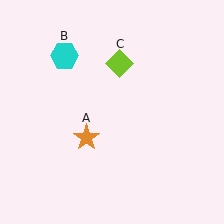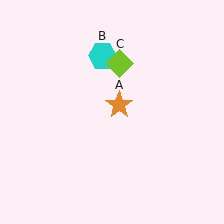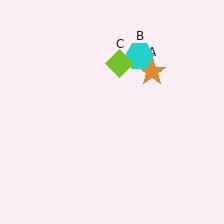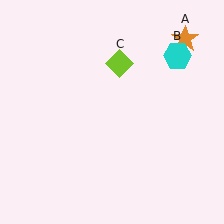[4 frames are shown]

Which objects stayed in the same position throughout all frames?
Lime diamond (object C) remained stationary.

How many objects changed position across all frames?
2 objects changed position: orange star (object A), cyan hexagon (object B).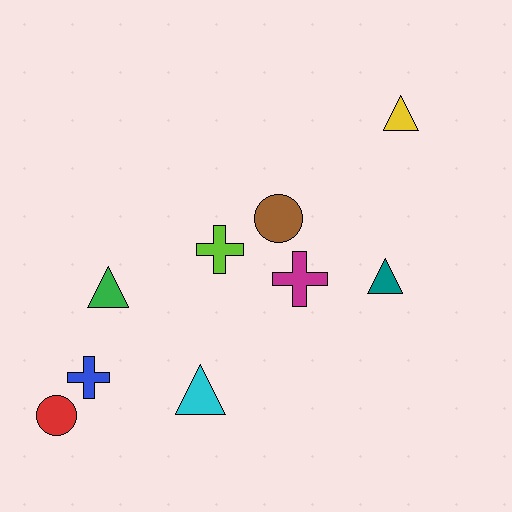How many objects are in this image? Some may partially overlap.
There are 9 objects.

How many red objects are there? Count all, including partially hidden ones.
There is 1 red object.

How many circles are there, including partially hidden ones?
There are 2 circles.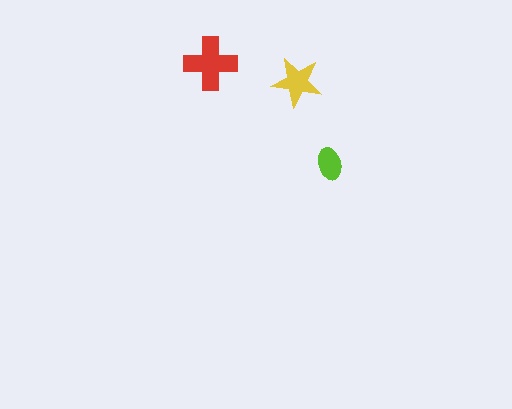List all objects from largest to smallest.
The red cross, the yellow star, the lime ellipse.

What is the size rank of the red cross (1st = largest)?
1st.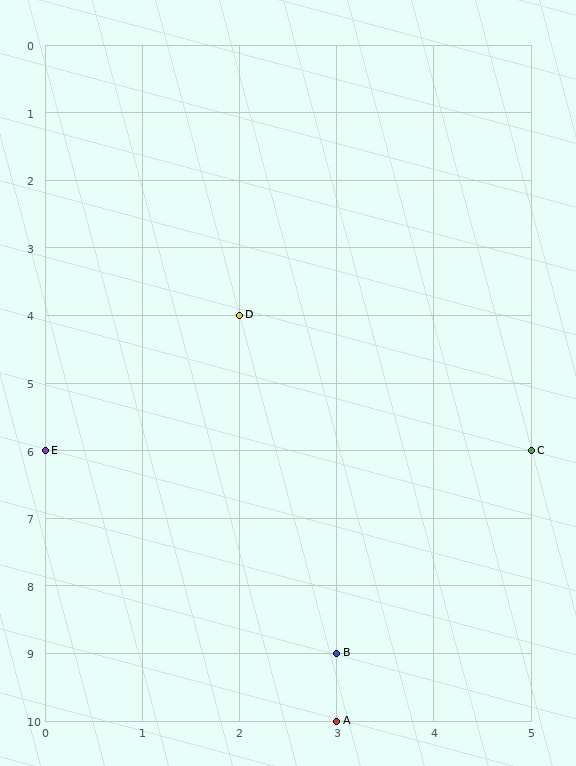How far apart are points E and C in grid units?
Points E and C are 5 columns apart.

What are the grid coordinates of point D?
Point D is at grid coordinates (2, 4).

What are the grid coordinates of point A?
Point A is at grid coordinates (3, 10).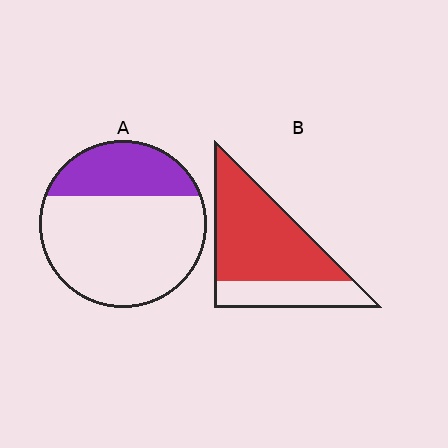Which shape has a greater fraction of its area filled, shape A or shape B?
Shape B.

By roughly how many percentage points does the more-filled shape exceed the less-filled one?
By roughly 40 percentage points (B over A).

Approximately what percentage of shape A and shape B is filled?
A is approximately 30% and B is approximately 70%.